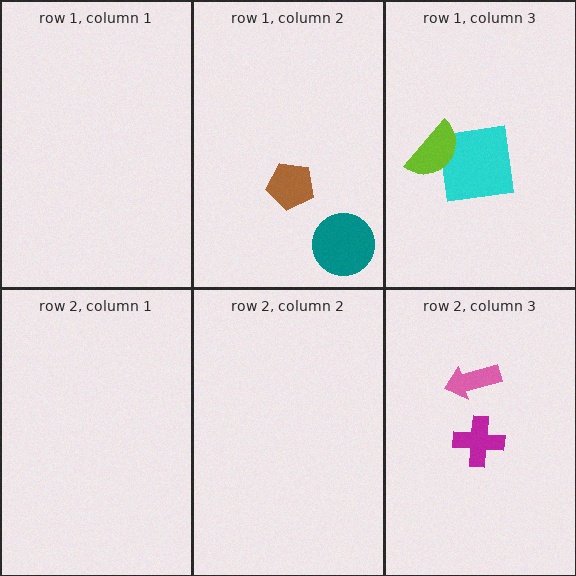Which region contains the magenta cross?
The row 2, column 3 region.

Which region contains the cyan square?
The row 1, column 3 region.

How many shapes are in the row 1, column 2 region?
2.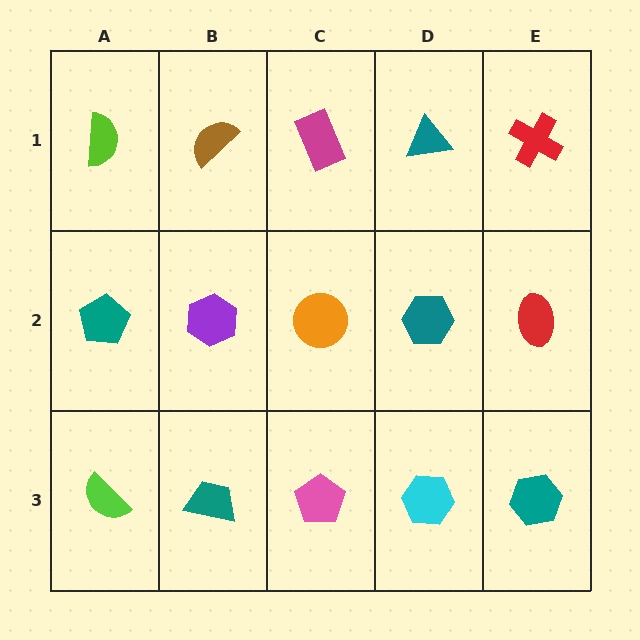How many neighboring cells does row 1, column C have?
3.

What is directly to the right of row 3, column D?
A teal hexagon.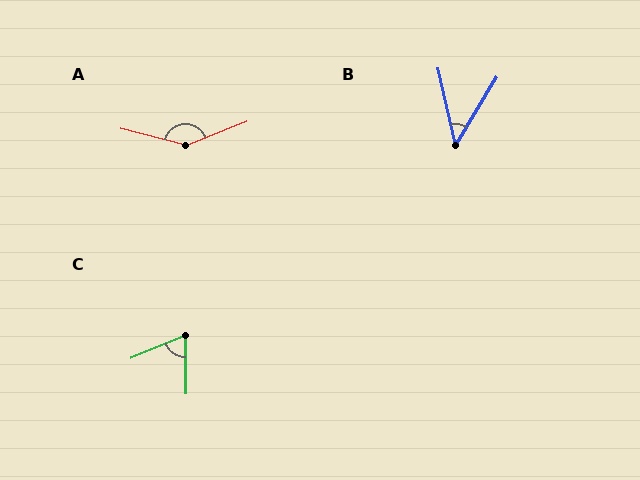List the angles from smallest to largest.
B (44°), C (68°), A (143°).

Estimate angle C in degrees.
Approximately 68 degrees.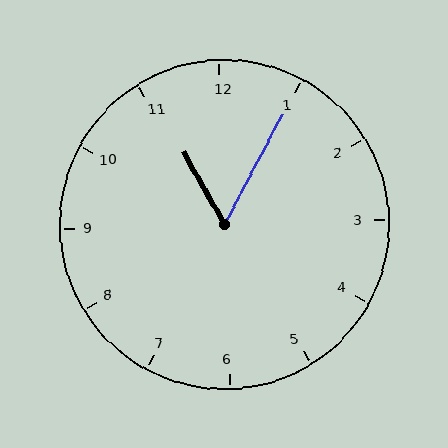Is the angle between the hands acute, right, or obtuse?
It is acute.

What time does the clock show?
11:05.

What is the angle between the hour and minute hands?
Approximately 58 degrees.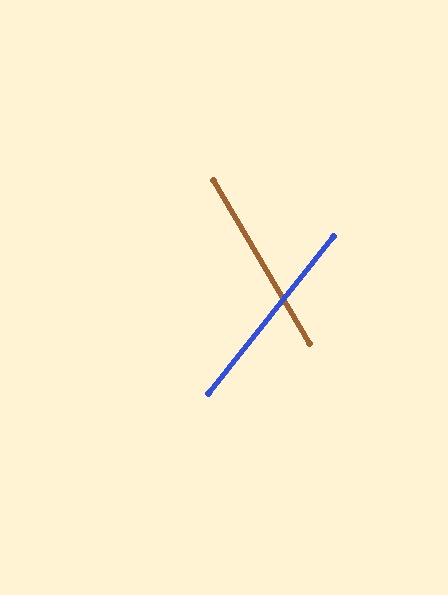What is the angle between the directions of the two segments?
Approximately 69 degrees.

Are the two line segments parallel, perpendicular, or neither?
Neither parallel nor perpendicular — they differ by about 69°.